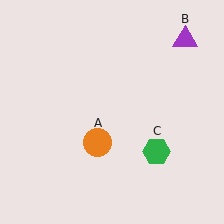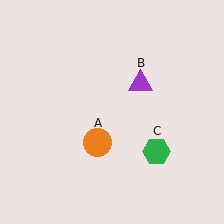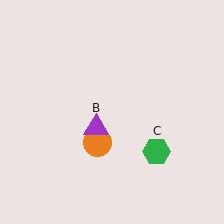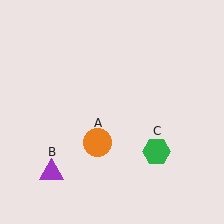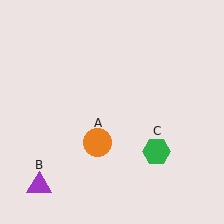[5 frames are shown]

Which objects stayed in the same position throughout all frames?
Orange circle (object A) and green hexagon (object C) remained stationary.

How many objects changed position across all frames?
1 object changed position: purple triangle (object B).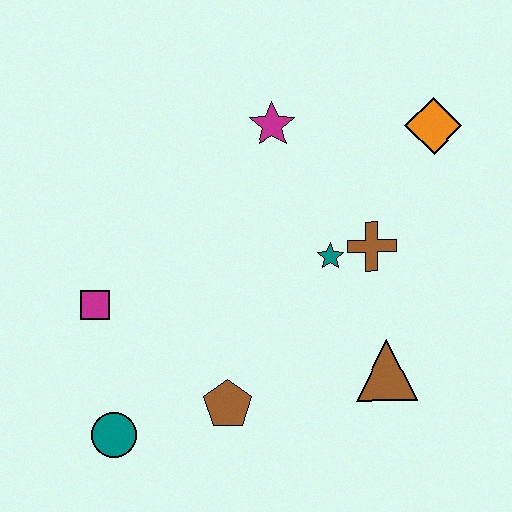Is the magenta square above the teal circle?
Yes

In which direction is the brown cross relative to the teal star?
The brown cross is to the right of the teal star.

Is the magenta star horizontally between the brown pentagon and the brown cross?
Yes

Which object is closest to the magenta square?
The teal circle is closest to the magenta square.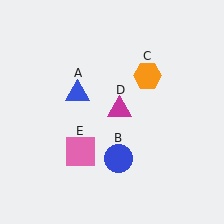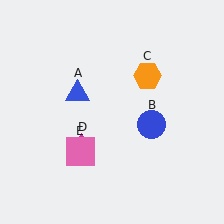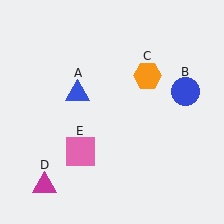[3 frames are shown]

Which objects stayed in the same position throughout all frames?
Blue triangle (object A) and orange hexagon (object C) and pink square (object E) remained stationary.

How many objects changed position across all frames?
2 objects changed position: blue circle (object B), magenta triangle (object D).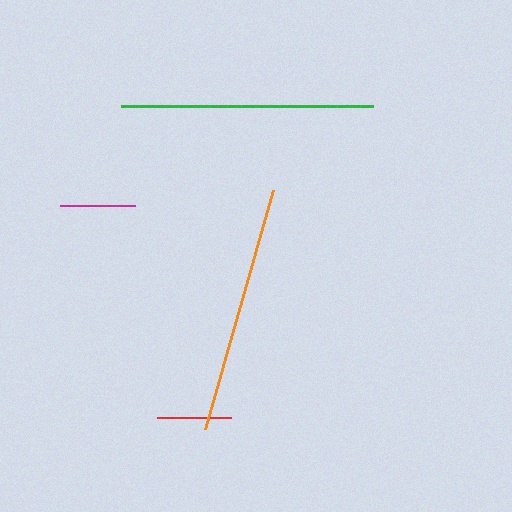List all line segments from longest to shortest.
From longest to shortest: green, orange, magenta, red.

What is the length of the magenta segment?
The magenta segment is approximately 75 pixels long.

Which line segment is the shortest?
The red line is the shortest at approximately 74 pixels.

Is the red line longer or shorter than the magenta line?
The magenta line is longer than the red line.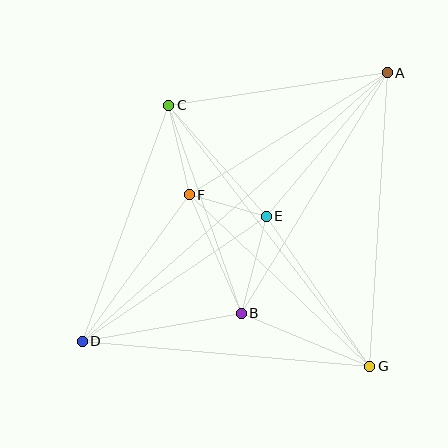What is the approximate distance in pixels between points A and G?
The distance between A and G is approximately 294 pixels.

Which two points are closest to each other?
Points E and F are closest to each other.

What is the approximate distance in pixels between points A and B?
The distance between A and B is approximately 282 pixels.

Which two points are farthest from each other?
Points A and D are farthest from each other.